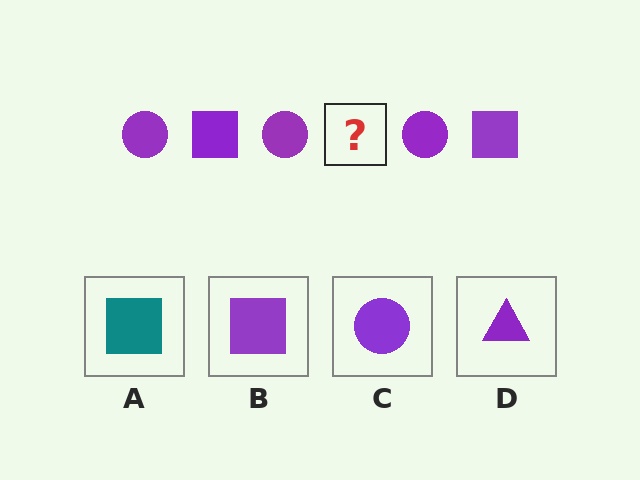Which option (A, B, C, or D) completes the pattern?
B.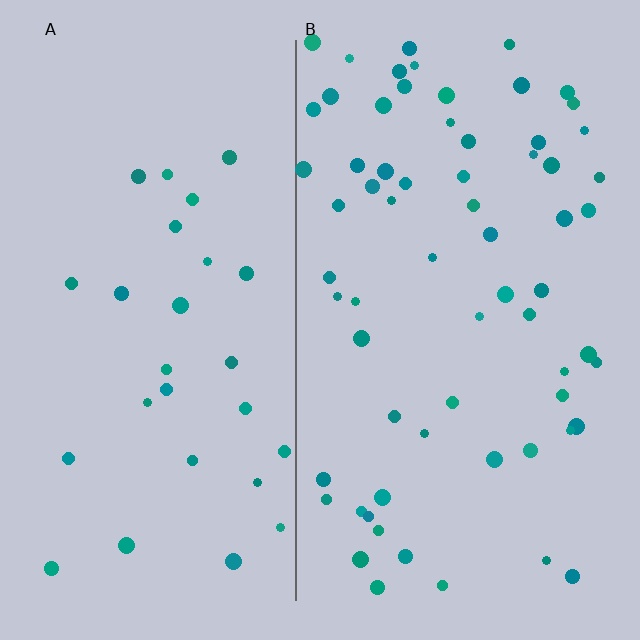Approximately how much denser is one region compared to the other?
Approximately 2.4× — region B over region A.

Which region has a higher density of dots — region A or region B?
B (the right).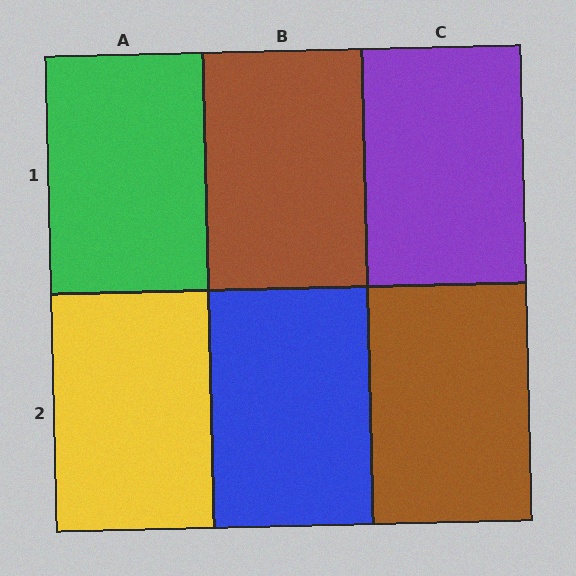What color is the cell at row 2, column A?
Yellow.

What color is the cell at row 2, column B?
Blue.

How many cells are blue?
1 cell is blue.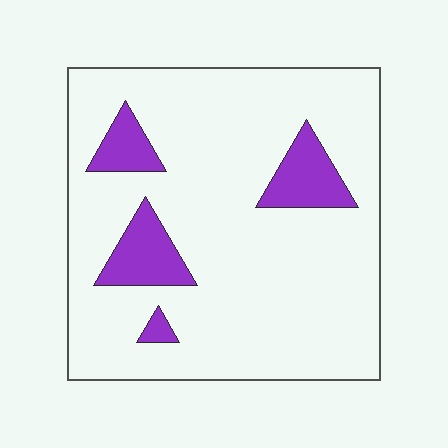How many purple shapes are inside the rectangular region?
4.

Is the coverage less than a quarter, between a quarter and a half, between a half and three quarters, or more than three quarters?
Less than a quarter.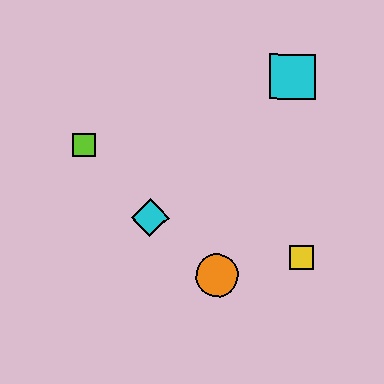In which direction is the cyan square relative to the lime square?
The cyan square is to the right of the lime square.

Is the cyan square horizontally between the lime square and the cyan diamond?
No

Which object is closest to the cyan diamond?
The orange circle is closest to the cyan diamond.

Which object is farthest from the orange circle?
The cyan square is farthest from the orange circle.